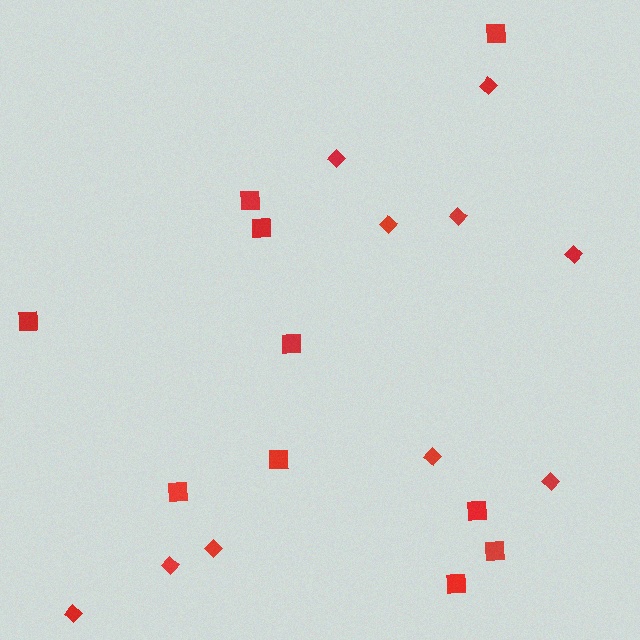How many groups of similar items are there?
There are 2 groups: one group of diamonds (10) and one group of squares (10).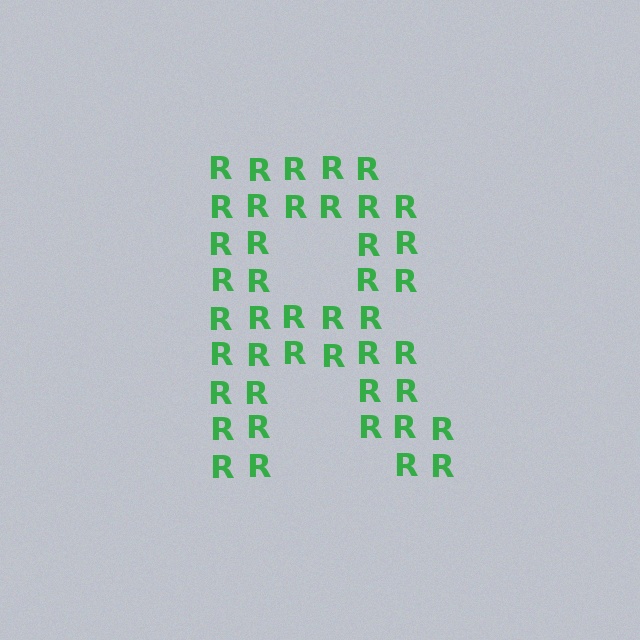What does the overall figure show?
The overall figure shows the letter R.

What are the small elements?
The small elements are letter R's.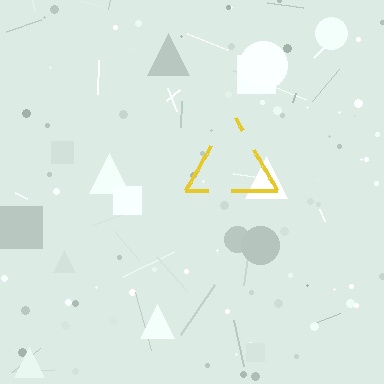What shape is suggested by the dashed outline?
The dashed outline suggests a triangle.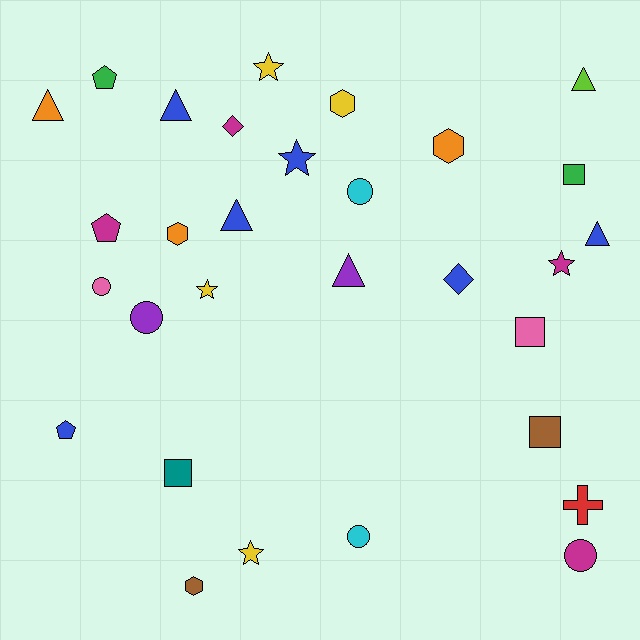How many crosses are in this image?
There is 1 cross.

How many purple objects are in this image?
There are 2 purple objects.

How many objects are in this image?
There are 30 objects.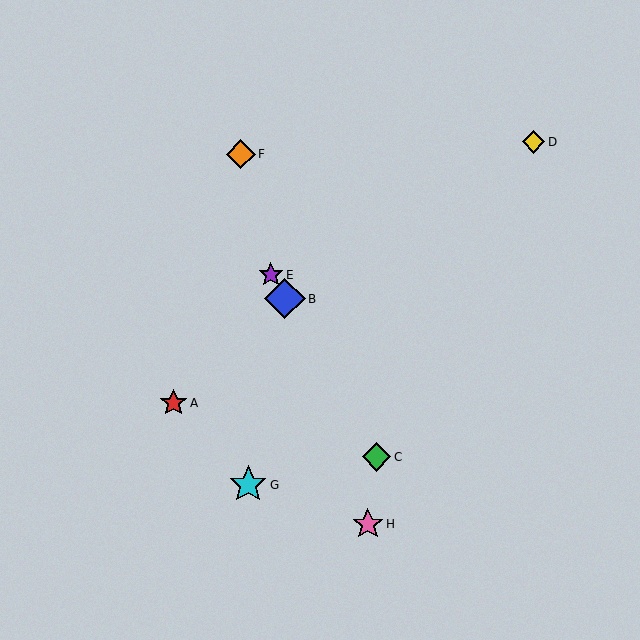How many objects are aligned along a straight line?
3 objects (B, C, E) are aligned along a straight line.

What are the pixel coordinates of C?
Object C is at (376, 457).